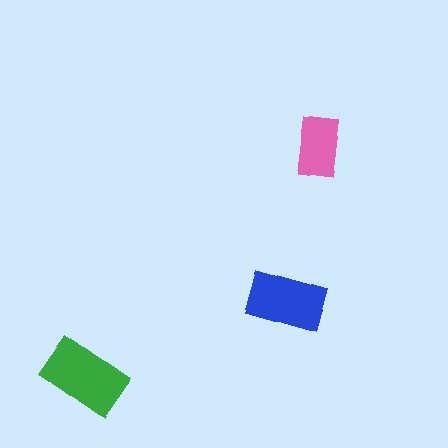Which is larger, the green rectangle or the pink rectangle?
The green one.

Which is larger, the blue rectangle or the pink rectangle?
The blue one.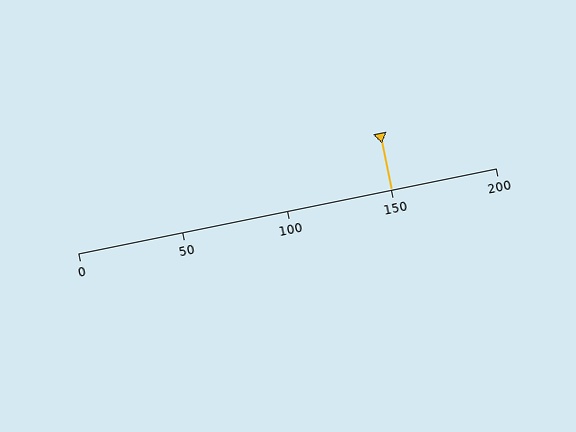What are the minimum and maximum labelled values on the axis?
The axis runs from 0 to 200.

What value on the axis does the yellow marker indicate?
The marker indicates approximately 150.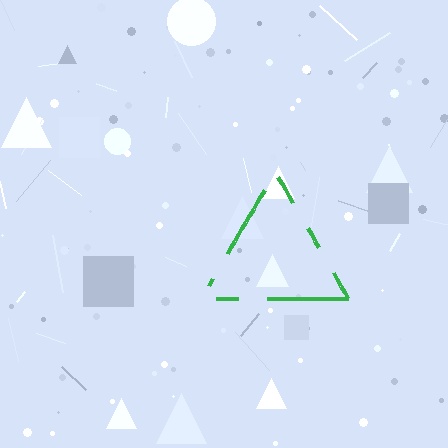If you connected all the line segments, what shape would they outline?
They would outline a triangle.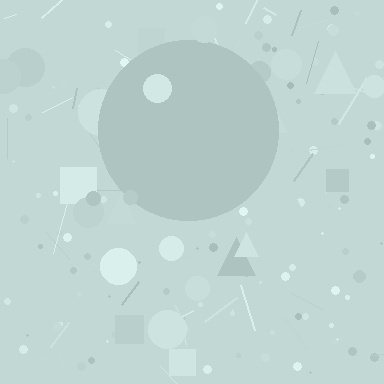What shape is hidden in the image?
A circle is hidden in the image.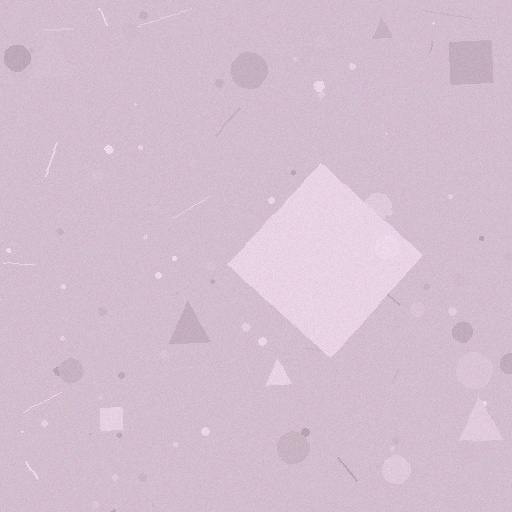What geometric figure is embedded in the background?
A diamond is embedded in the background.